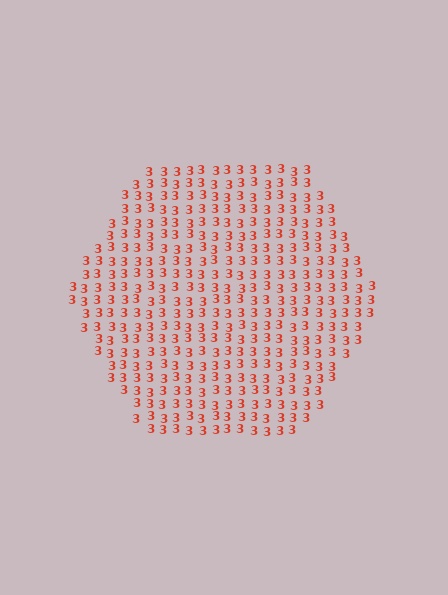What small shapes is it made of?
It is made of small digit 3's.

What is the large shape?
The large shape is a hexagon.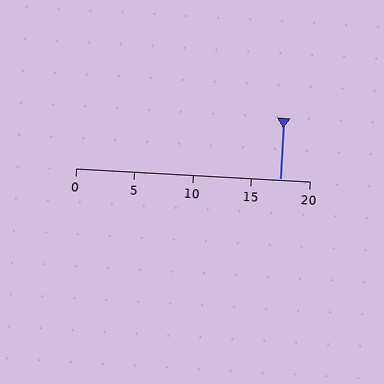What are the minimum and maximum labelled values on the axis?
The axis runs from 0 to 20.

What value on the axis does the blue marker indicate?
The marker indicates approximately 17.5.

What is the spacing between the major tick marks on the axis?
The major ticks are spaced 5 apart.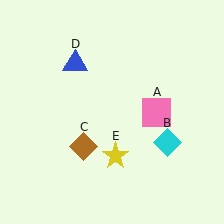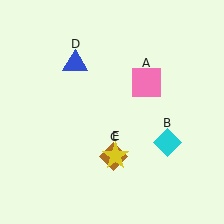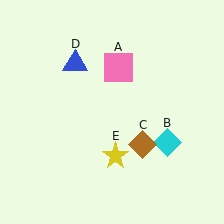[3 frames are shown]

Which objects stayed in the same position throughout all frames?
Cyan diamond (object B) and blue triangle (object D) and yellow star (object E) remained stationary.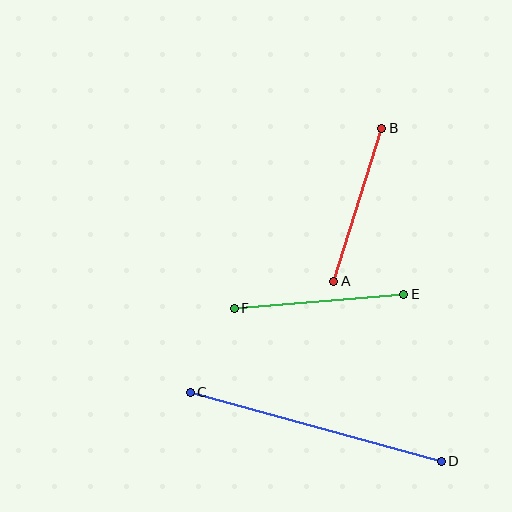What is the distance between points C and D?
The distance is approximately 260 pixels.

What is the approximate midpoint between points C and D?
The midpoint is at approximately (316, 427) pixels.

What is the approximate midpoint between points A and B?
The midpoint is at approximately (358, 205) pixels.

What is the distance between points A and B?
The distance is approximately 160 pixels.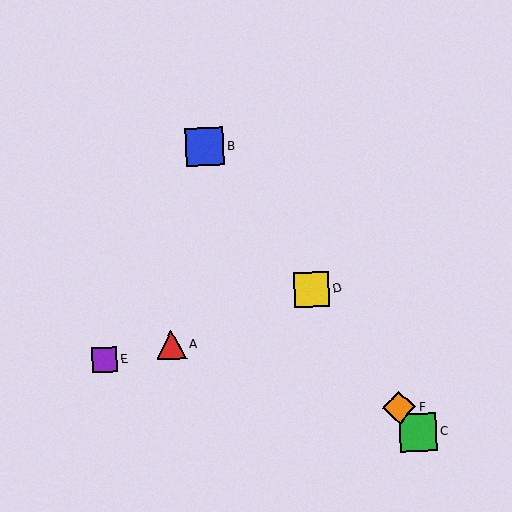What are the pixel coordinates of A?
Object A is at (172, 345).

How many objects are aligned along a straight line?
4 objects (B, C, D, F) are aligned along a straight line.